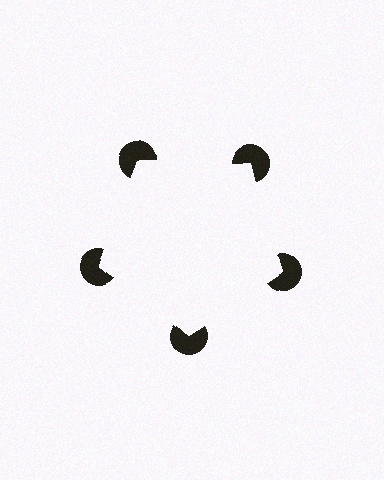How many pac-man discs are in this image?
There are 5 — one at each vertex of the illusory pentagon.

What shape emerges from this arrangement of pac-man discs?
An illusory pentagon — its edges are inferred from the aligned wedge cuts in the pac-man discs, not physically drawn.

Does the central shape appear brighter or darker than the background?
It typically appears slightly brighter than the background, even though no actual brightness change is drawn.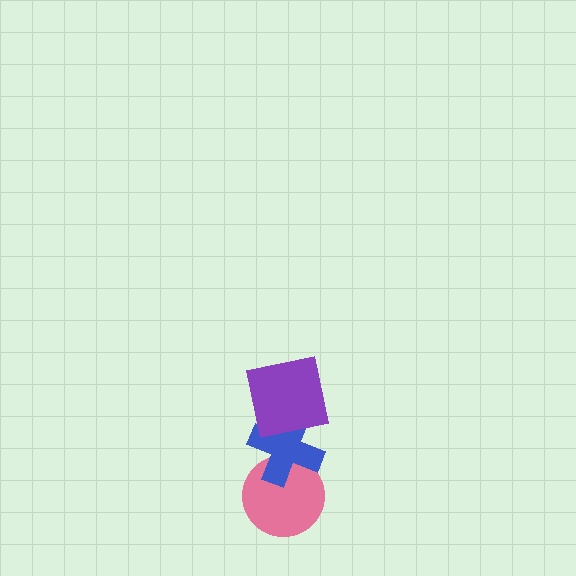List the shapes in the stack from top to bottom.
From top to bottom: the purple square, the blue cross, the pink circle.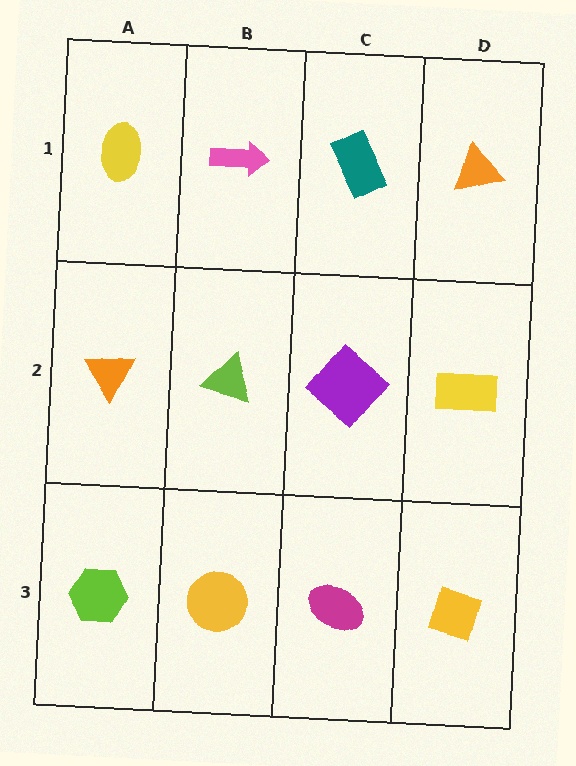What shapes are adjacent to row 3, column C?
A purple diamond (row 2, column C), a yellow circle (row 3, column B), a yellow diamond (row 3, column D).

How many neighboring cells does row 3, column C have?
3.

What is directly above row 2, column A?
A yellow ellipse.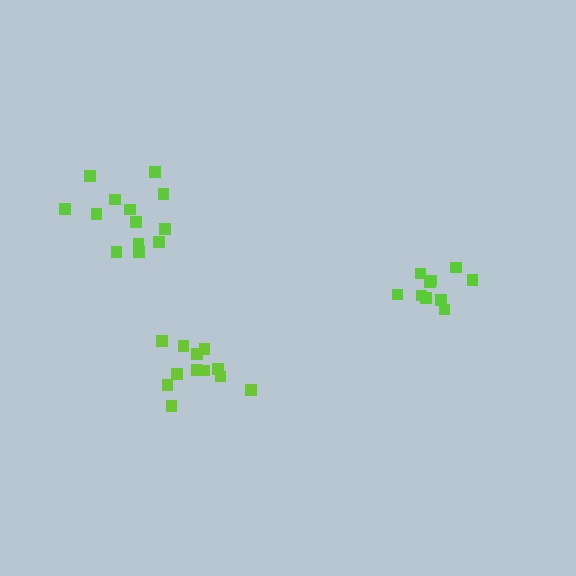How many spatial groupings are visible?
There are 3 spatial groupings.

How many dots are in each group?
Group 1: 10 dots, Group 2: 13 dots, Group 3: 12 dots (35 total).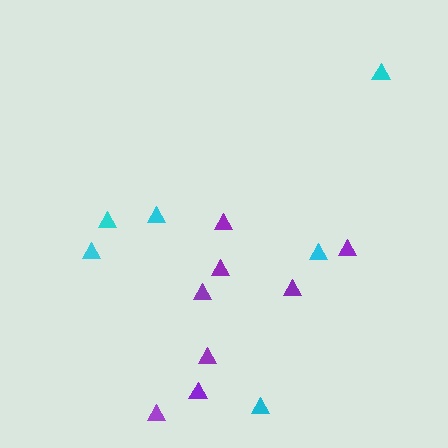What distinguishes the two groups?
There are 2 groups: one group of cyan triangles (6) and one group of purple triangles (8).